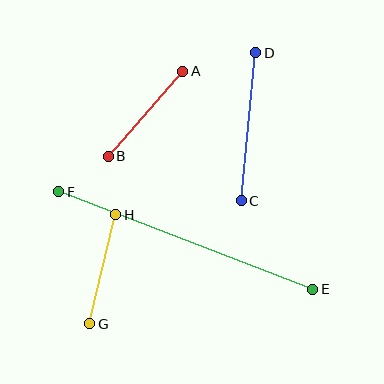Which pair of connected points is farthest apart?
Points E and F are farthest apart.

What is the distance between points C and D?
The distance is approximately 149 pixels.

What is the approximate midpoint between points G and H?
The midpoint is at approximately (103, 269) pixels.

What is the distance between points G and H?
The distance is approximately 112 pixels.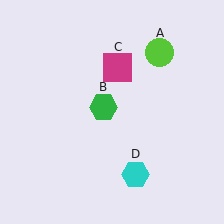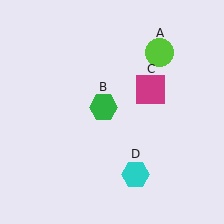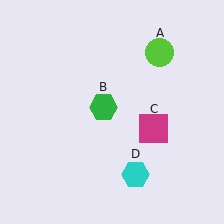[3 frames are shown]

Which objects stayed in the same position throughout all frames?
Lime circle (object A) and green hexagon (object B) and cyan hexagon (object D) remained stationary.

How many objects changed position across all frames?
1 object changed position: magenta square (object C).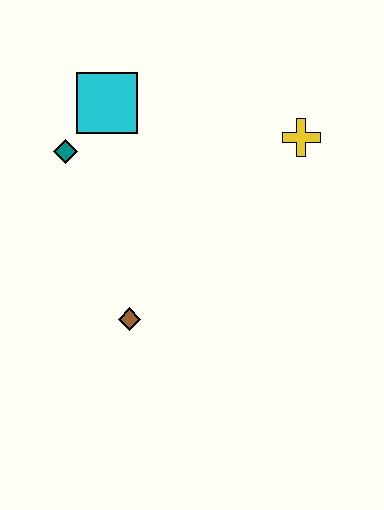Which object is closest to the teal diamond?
The cyan square is closest to the teal diamond.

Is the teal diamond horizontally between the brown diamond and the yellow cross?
No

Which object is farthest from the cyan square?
The brown diamond is farthest from the cyan square.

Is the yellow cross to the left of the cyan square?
No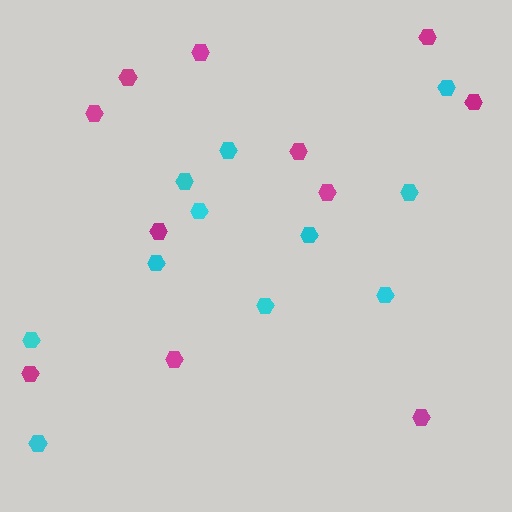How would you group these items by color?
There are 2 groups: one group of magenta hexagons (11) and one group of cyan hexagons (11).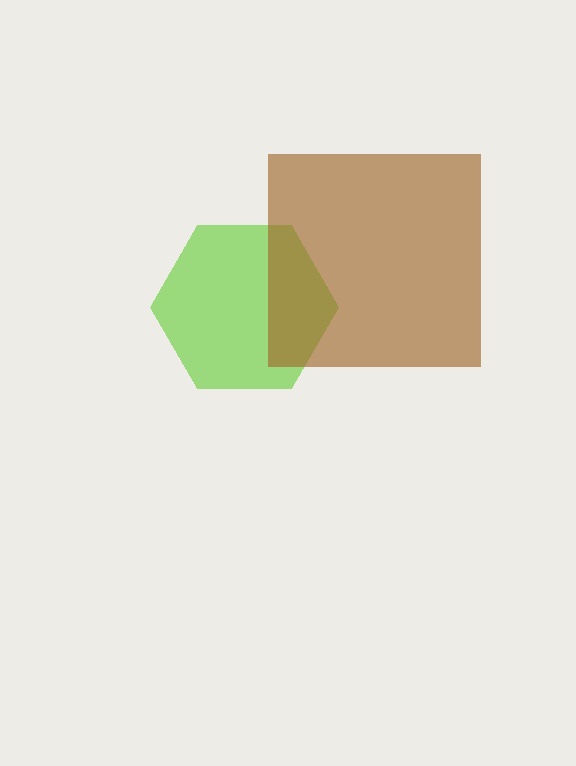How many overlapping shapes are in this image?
There are 2 overlapping shapes in the image.